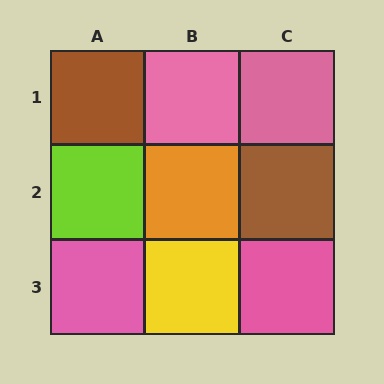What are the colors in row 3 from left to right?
Pink, yellow, pink.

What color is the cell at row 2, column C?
Brown.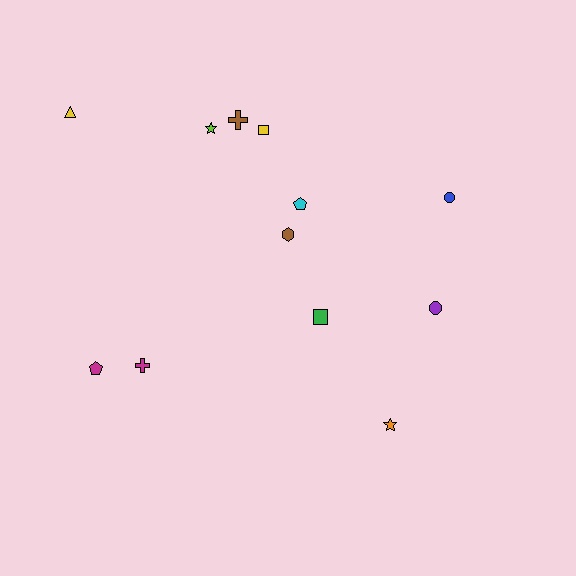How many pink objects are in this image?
There are no pink objects.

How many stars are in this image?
There are 2 stars.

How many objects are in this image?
There are 12 objects.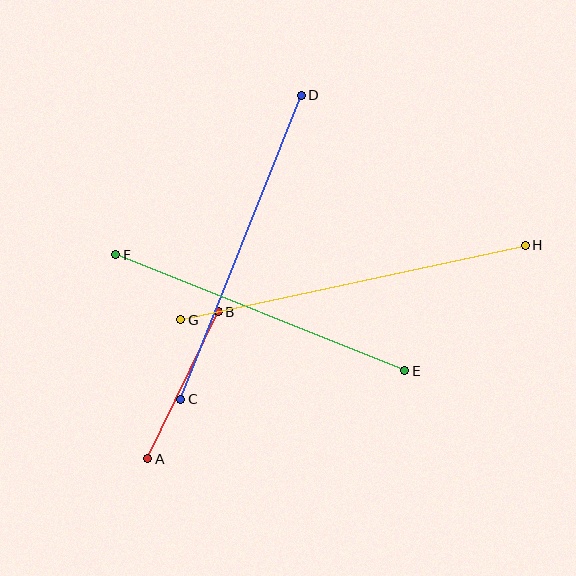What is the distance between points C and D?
The distance is approximately 327 pixels.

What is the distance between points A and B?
The distance is approximately 163 pixels.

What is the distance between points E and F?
The distance is approximately 311 pixels.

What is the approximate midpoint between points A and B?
The midpoint is at approximately (183, 385) pixels.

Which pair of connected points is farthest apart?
Points G and H are farthest apart.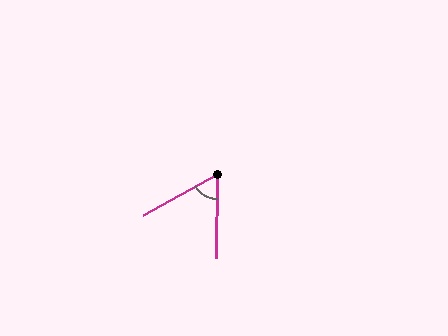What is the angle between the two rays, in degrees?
Approximately 61 degrees.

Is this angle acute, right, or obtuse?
It is acute.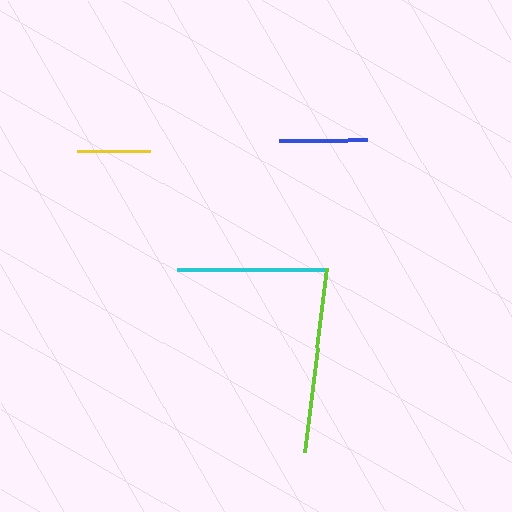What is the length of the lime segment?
The lime segment is approximately 186 pixels long.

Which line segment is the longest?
The lime line is the longest at approximately 186 pixels.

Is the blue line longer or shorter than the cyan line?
The cyan line is longer than the blue line.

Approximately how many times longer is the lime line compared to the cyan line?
The lime line is approximately 1.3 times the length of the cyan line.